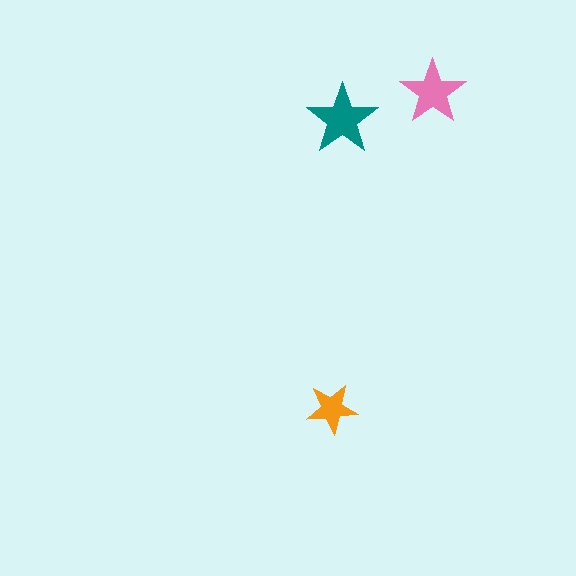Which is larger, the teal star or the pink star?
The teal one.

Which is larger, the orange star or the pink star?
The pink one.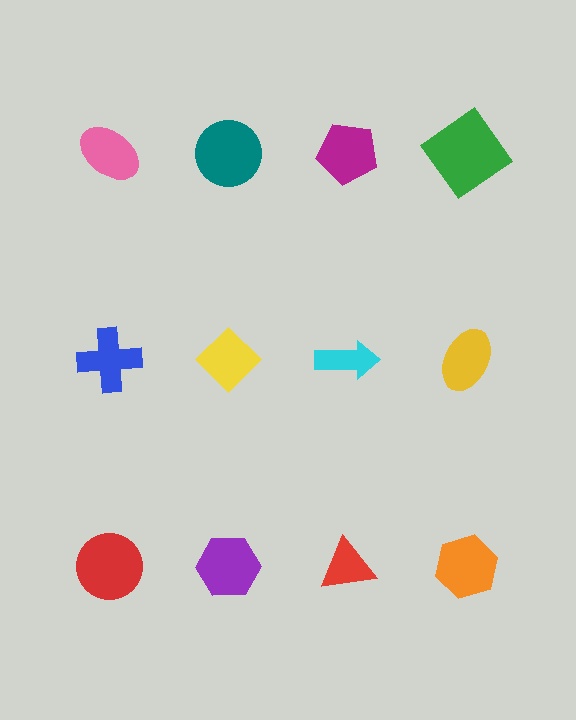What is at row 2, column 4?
A yellow ellipse.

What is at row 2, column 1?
A blue cross.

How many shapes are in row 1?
4 shapes.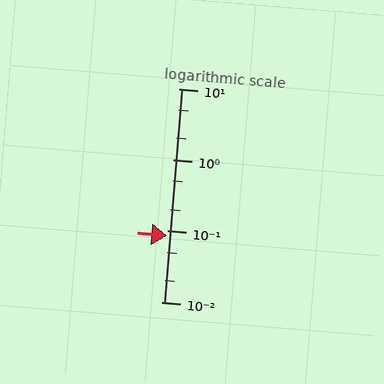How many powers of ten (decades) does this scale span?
The scale spans 3 decades, from 0.01 to 10.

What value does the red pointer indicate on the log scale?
The pointer indicates approximately 0.085.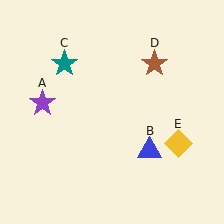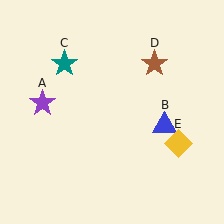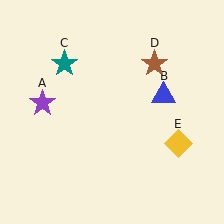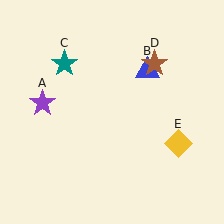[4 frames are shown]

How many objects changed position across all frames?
1 object changed position: blue triangle (object B).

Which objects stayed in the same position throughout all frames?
Purple star (object A) and teal star (object C) and brown star (object D) and yellow diamond (object E) remained stationary.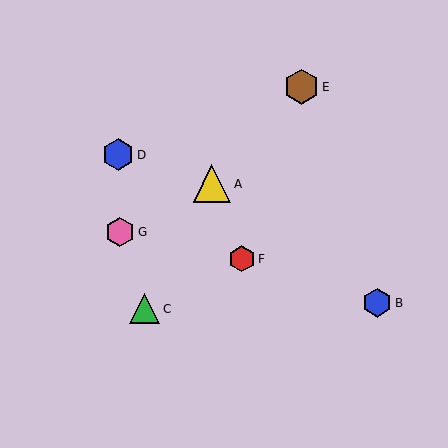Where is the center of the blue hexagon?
The center of the blue hexagon is at (377, 303).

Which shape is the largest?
The yellow triangle (labeled A) is the largest.